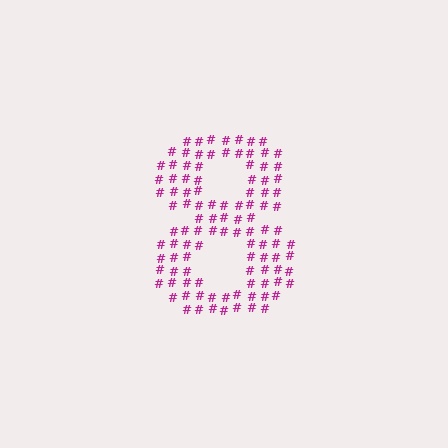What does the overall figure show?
The overall figure shows the digit 8.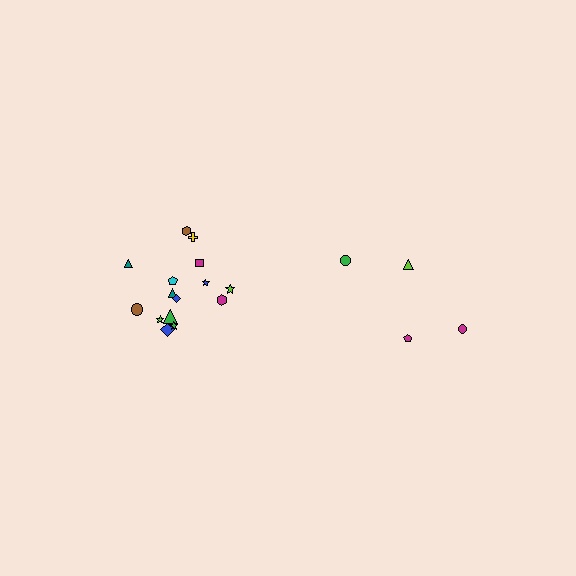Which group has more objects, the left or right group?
The left group.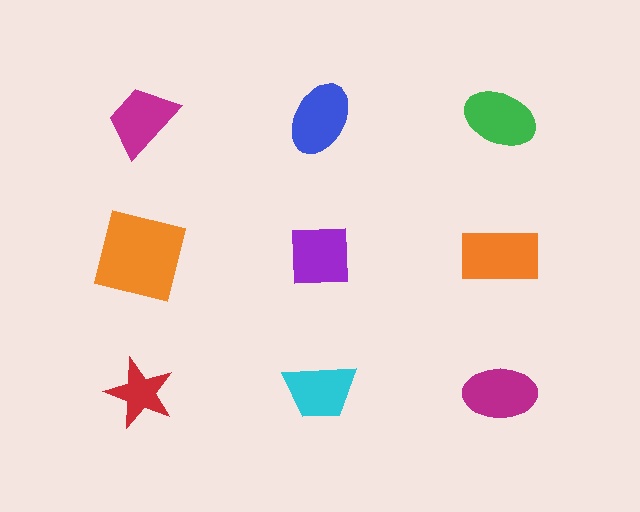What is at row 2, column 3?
An orange rectangle.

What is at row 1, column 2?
A blue ellipse.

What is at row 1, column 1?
A magenta trapezoid.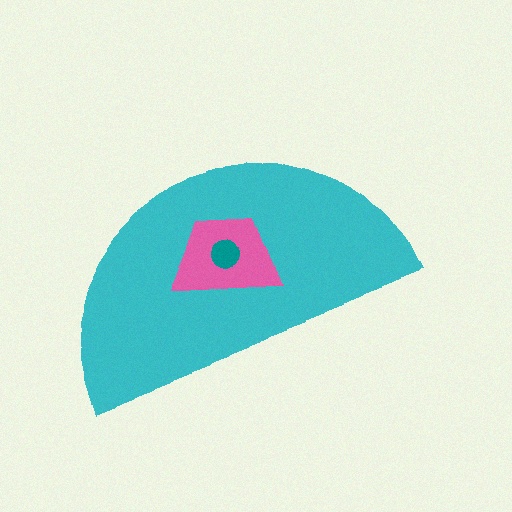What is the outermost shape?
The cyan semicircle.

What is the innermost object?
The teal circle.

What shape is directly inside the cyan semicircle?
The pink trapezoid.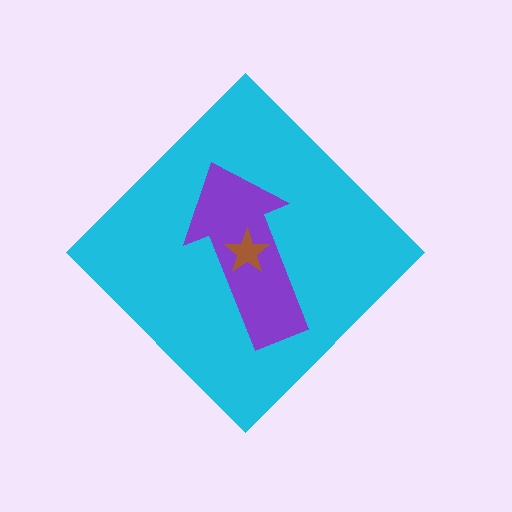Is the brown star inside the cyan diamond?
Yes.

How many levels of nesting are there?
3.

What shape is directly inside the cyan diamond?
The purple arrow.